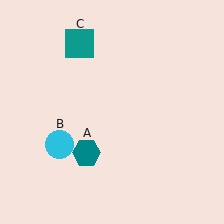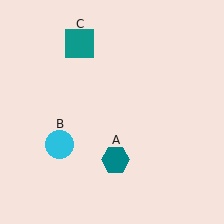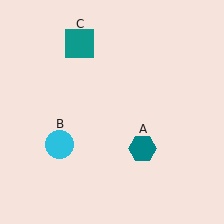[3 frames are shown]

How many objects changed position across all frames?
1 object changed position: teal hexagon (object A).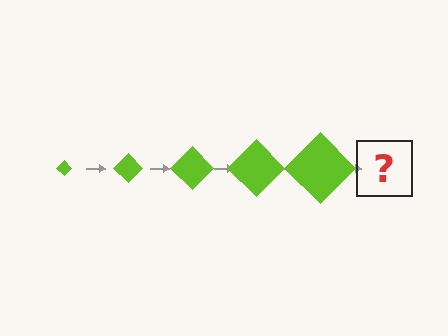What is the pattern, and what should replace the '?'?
The pattern is that the diamond gets progressively larger each step. The '?' should be a lime diamond, larger than the previous one.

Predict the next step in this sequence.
The next step is a lime diamond, larger than the previous one.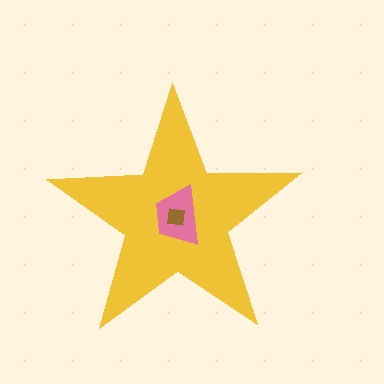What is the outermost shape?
The yellow star.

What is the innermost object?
The brown square.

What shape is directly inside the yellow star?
The pink trapezoid.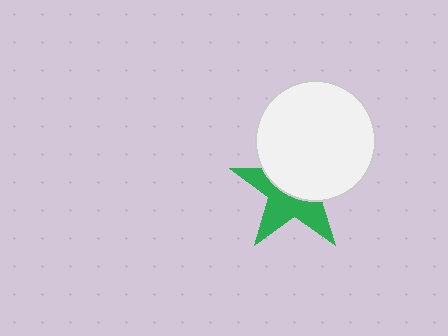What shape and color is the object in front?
The object in front is a white circle.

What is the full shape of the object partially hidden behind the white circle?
The partially hidden object is a green star.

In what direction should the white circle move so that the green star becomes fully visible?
The white circle should move up. That is the shortest direction to clear the overlap and leave the green star fully visible.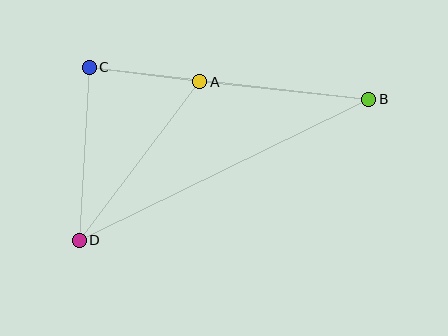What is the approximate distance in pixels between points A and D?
The distance between A and D is approximately 199 pixels.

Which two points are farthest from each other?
Points B and D are farthest from each other.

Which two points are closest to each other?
Points A and C are closest to each other.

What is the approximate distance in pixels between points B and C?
The distance between B and C is approximately 281 pixels.